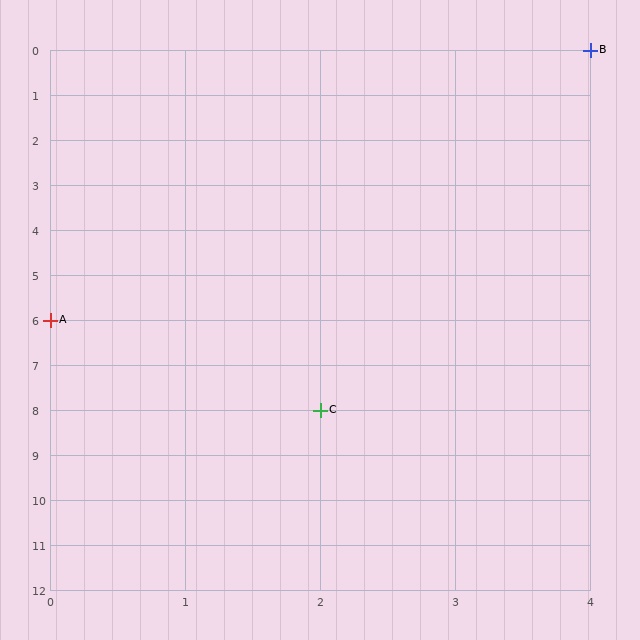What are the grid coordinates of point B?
Point B is at grid coordinates (4, 0).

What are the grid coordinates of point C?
Point C is at grid coordinates (2, 8).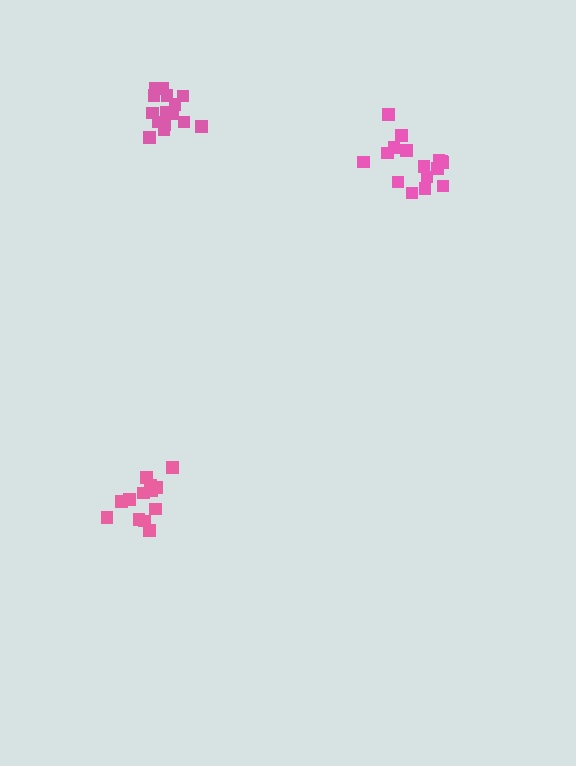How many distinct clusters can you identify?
There are 3 distinct clusters.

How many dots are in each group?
Group 1: 16 dots, Group 2: 15 dots, Group 3: 13 dots (44 total).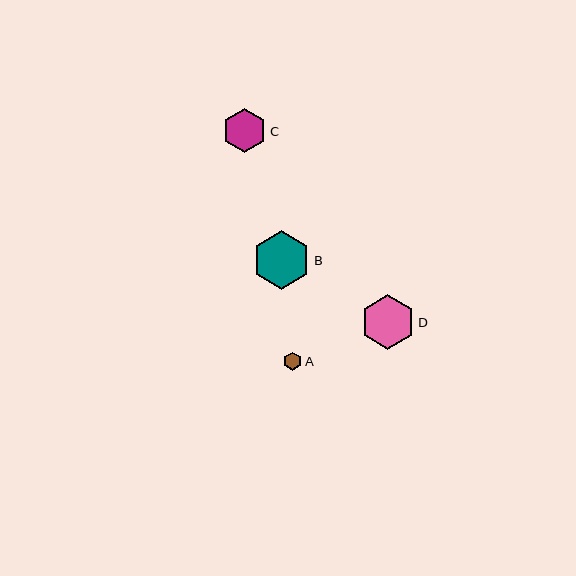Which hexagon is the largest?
Hexagon B is the largest with a size of approximately 59 pixels.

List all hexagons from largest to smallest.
From largest to smallest: B, D, C, A.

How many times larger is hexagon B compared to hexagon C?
Hexagon B is approximately 1.3 times the size of hexagon C.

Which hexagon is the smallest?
Hexagon A is the smallest with a size of approximately 18 pixels.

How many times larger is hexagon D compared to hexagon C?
Hexagon D is approximately 1.2 times the size of hexagon C.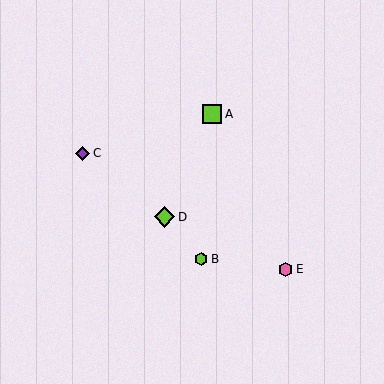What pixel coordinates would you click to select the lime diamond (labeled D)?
Click at (164, 217) to select the lime diamond D.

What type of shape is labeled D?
Shape D is a lime diamond.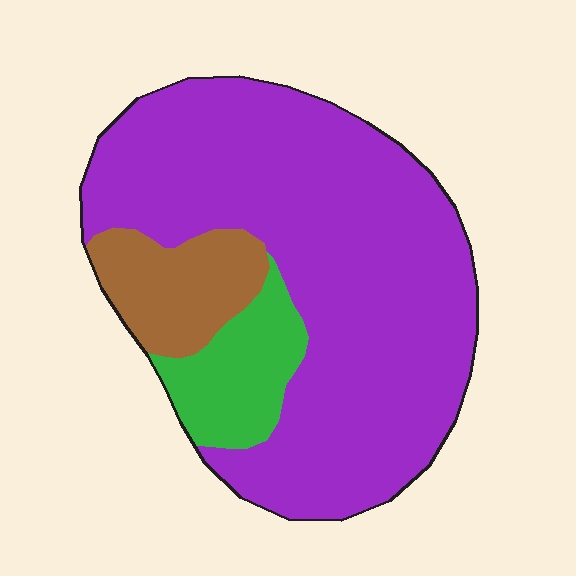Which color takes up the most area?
Purple, at roughly 75%.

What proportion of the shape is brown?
Brown covers roughly 15% of the shape.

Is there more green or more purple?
Purple.